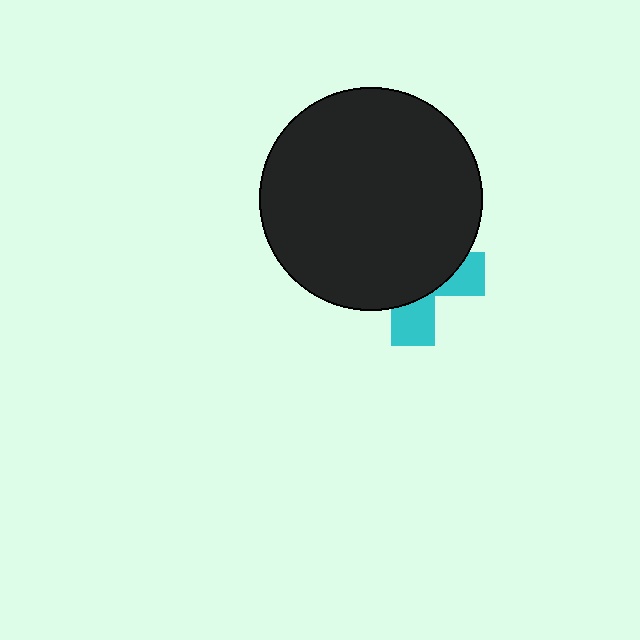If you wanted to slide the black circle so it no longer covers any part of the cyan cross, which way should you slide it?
Slide it up — that is the most direct way to separate the two shapes.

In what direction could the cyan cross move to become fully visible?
The cyan cross could move down. That would shift it out from behind the black circle entirely.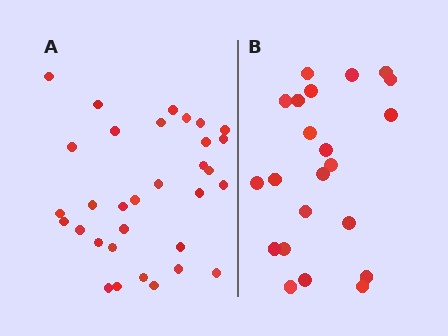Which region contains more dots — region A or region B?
Region A (the left region) has more dots.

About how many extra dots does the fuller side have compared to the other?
Region A has roughly 10 or so more dots than region B.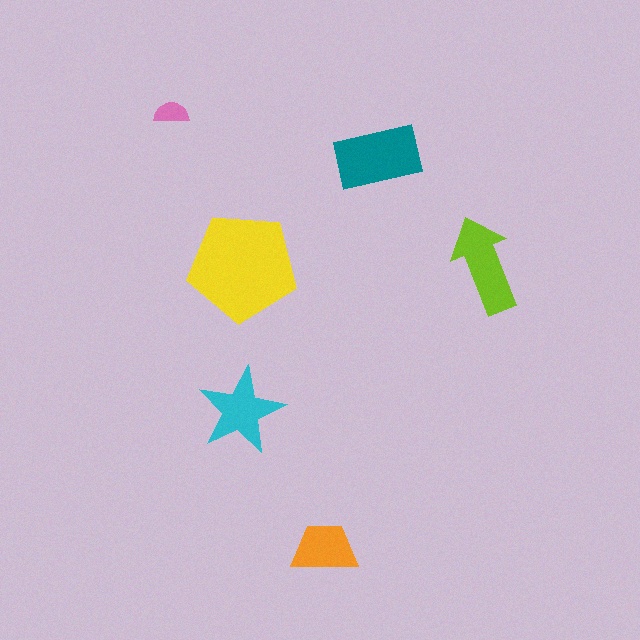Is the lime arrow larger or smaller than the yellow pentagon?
Smaller.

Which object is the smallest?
The pink semicircle.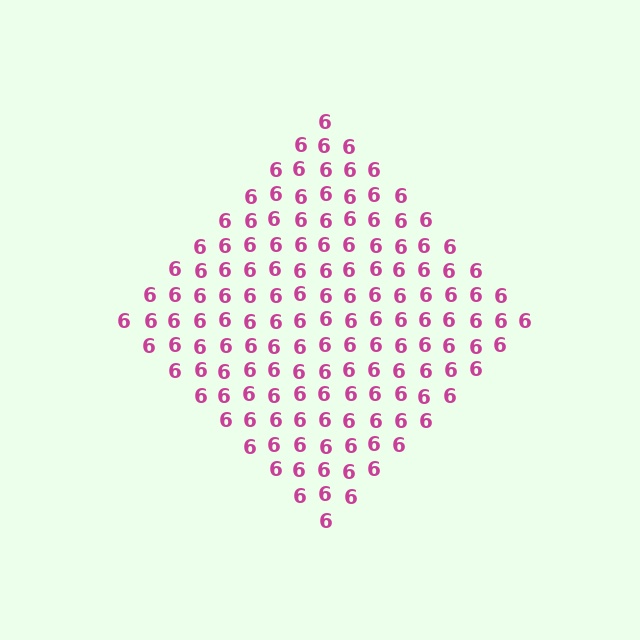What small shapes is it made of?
It is made of small digit 6's.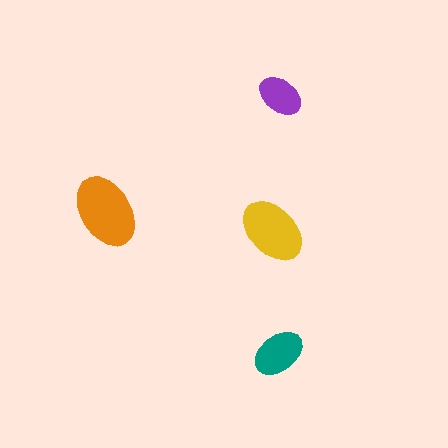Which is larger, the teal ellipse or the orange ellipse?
The orange one.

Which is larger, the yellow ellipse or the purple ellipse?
The yellow one.